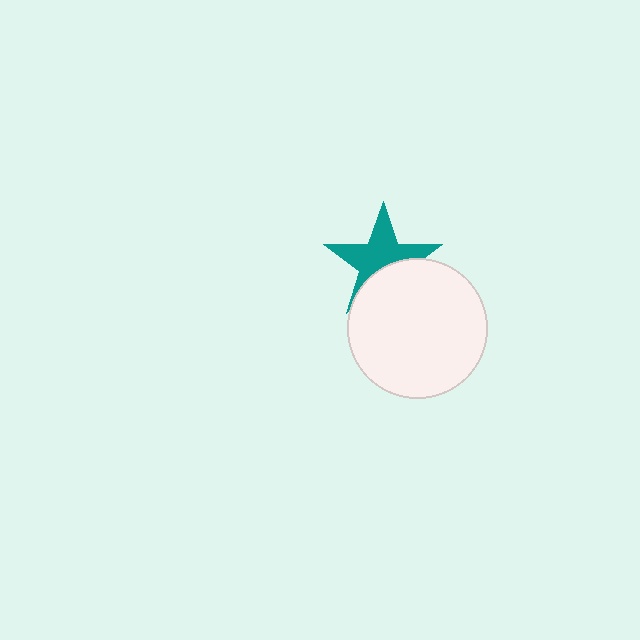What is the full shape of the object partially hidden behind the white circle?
The partially hidden object is a teal star.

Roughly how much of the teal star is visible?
About half of it is visible (roughly 62%).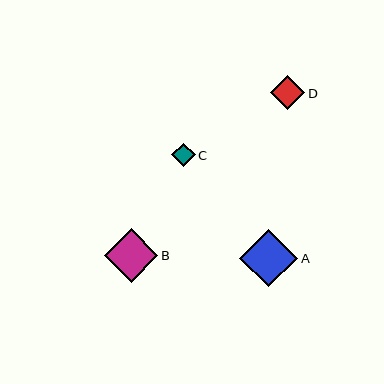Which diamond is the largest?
Diamond A is the largest with a size of approximately 58 pixels.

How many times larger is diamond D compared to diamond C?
Diamond D is approximately 1.4 times the size of diamond C.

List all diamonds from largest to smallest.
From largest to smallest: A, B, D, C.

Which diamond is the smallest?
Diamond C is the smallest with a size of approximately 24 pixels.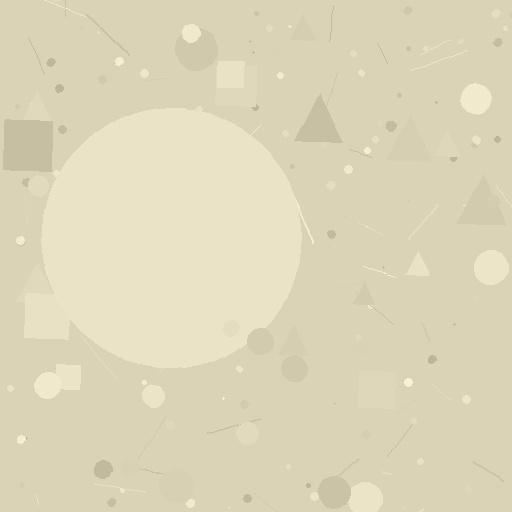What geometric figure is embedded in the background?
A circle is embedded in the background.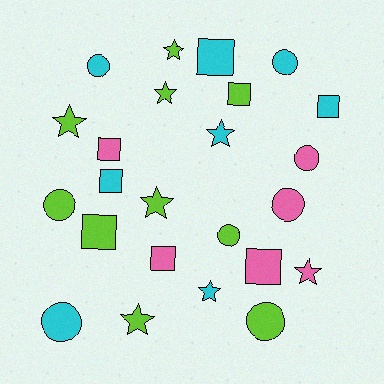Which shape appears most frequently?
Star, with 8 objects.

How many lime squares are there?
There are 2 lime squares.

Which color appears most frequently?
Lime, with 10 objects.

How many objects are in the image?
There are 24 objects.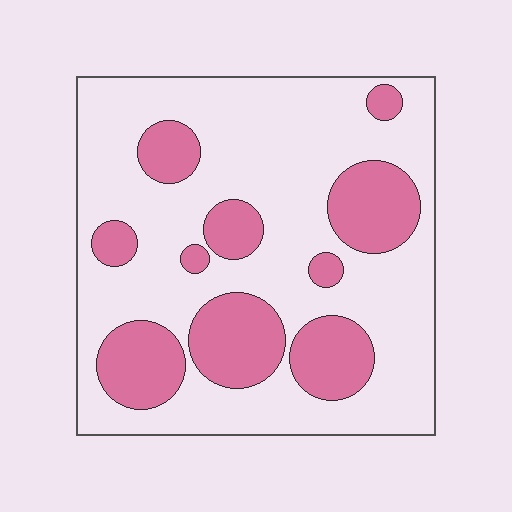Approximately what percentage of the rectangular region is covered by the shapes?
Approximately 30%.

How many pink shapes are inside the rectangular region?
10.